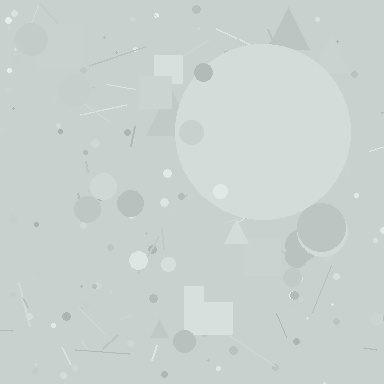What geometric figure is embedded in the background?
A circle is embedded in the background.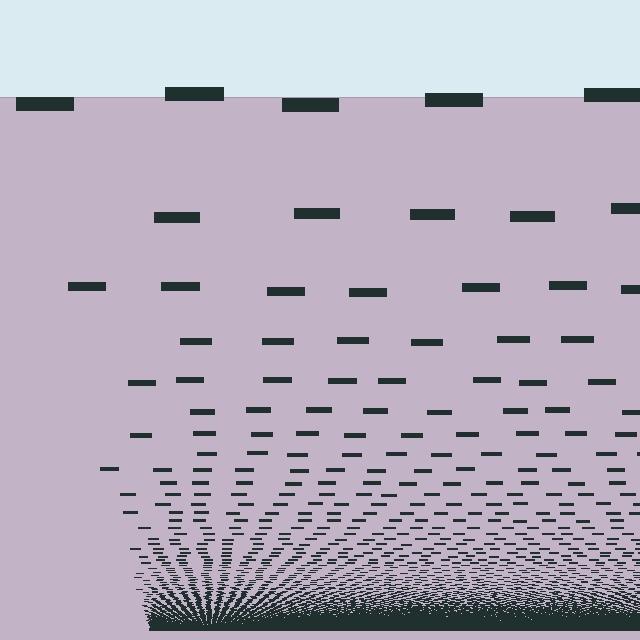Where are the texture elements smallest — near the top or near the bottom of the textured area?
Near the bottom.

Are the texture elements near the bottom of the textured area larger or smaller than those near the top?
Smaller. The gradient is inverted — elements near the bottom are smaller and denser.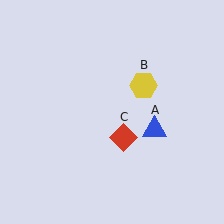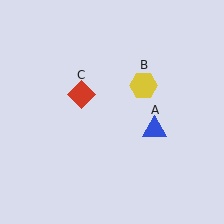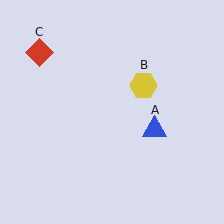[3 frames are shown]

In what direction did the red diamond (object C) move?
The red diamond (object C) moved up and to the left.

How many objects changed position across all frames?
1 object changed position: red diamond (object C).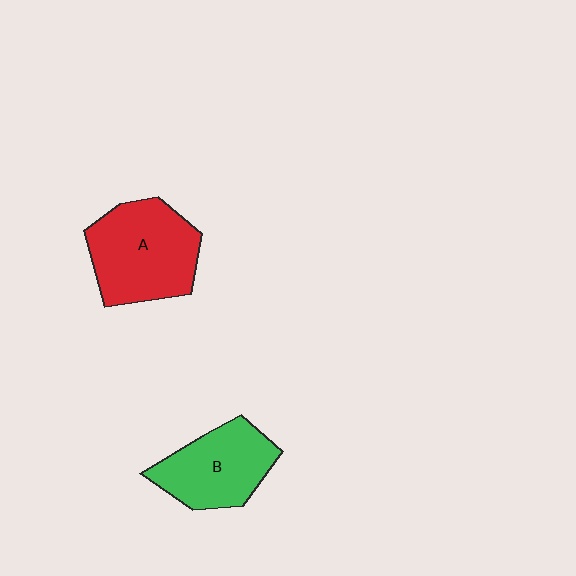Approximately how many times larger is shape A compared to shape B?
Approximately 1.3 times.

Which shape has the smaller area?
Shape B (green).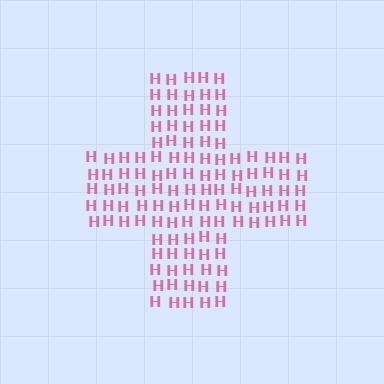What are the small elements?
The small elements are letter H's.